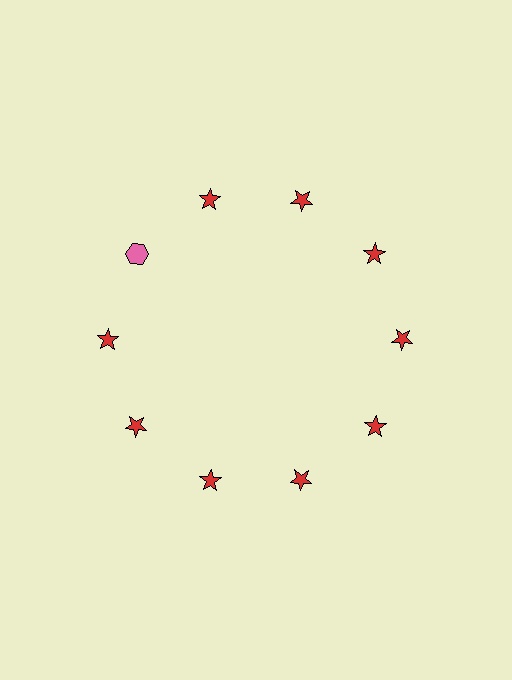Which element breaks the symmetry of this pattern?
The pink hexagon at roughly the 10 o'clock position breaks the symmetry. All other shapes are red stars.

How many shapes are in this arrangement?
There are 10 shapes arranged in a ring pattern.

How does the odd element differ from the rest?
It differs in both color (pink instead of red) and shape (hexagon instead of star).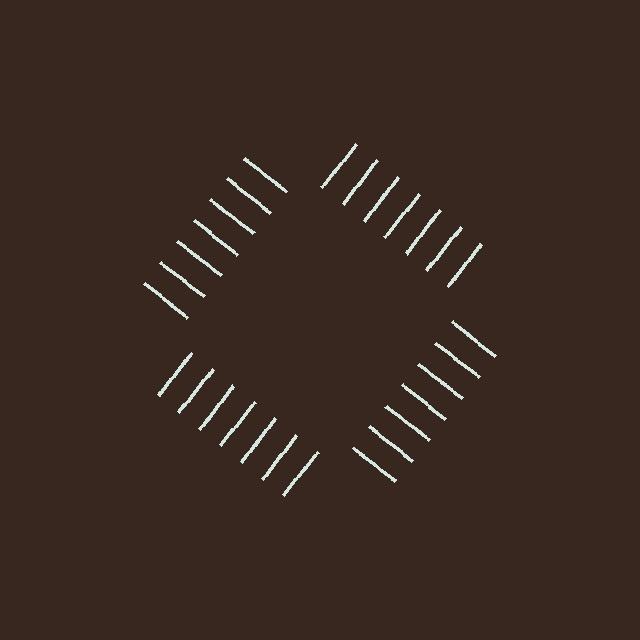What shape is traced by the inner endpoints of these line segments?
An illusory square — the line segments terminate on its edges but no continuous stroke is drawn.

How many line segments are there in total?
28 — 7 along each of the 4 edges.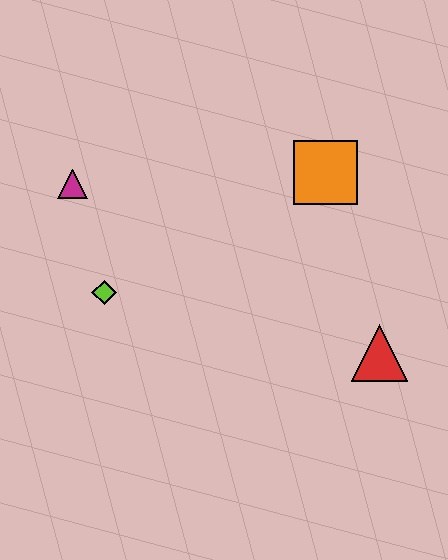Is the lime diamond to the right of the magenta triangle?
Yes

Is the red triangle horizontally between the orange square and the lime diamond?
No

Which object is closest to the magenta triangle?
The lime diamond is closest to the magenta triangle.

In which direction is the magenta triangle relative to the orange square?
The magenta triangle is to the left of the orange square.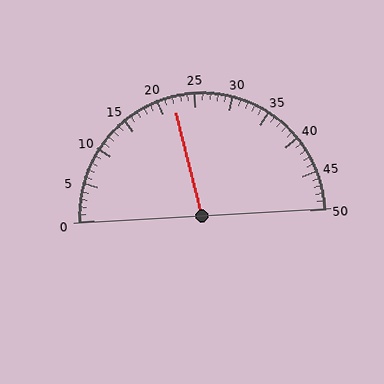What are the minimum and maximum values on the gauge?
The gauge ranges from 0 to 50.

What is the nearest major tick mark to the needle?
The nearest major tick mark is 20.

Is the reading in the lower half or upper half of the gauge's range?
The reading is in the lower half of the range (0 to 50).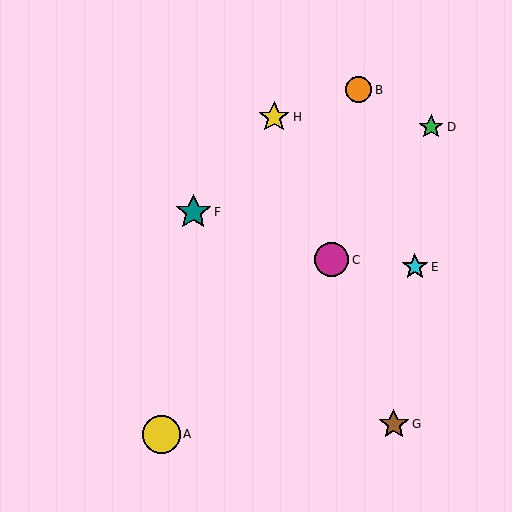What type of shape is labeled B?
Shape B is an orange circle.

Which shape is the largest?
The yellow circle (labeled A) is the largest.